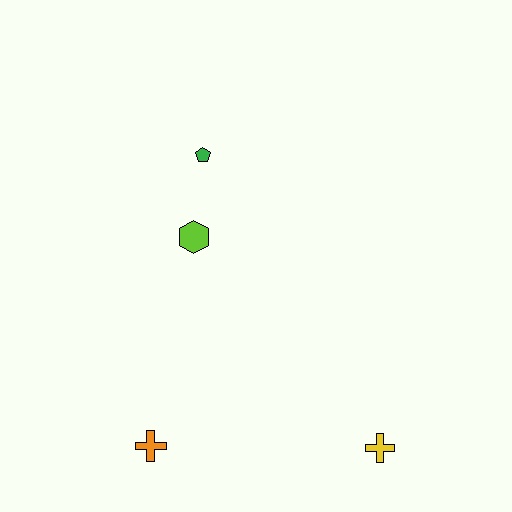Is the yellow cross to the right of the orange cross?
Yes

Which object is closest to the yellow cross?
The orange cross is closest to the yellow cross.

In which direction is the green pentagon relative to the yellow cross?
The green pentagon is above the yellow cross.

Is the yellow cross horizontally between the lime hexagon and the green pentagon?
No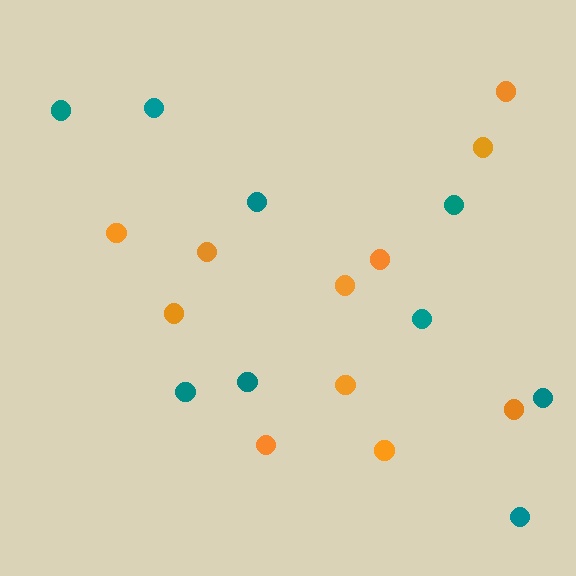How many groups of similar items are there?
There are 2 groups: one group of teal circles (9) and one group of orange circles (11).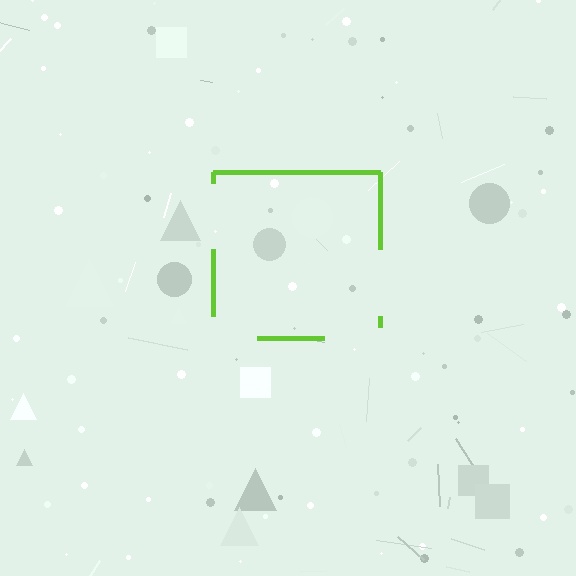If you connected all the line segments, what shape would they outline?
They would outline a square.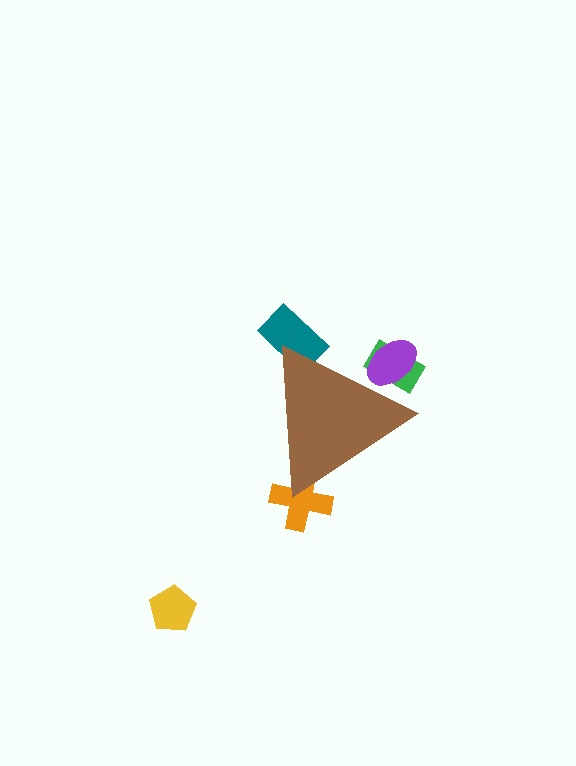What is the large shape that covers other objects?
A brown triangle.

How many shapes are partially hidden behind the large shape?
4 shapes are partially hidden.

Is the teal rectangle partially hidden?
Yes, the teal rectangle is partially hidden behind the brown triangle.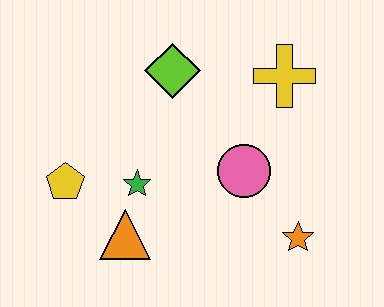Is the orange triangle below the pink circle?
Yes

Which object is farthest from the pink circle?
The yellow pentagon is farthest from the pink circle.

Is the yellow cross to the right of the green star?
Yes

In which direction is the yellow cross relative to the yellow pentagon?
The yellow cross is to the right of the yellow pentagon.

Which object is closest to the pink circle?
The orange star is closest to the pink circle.